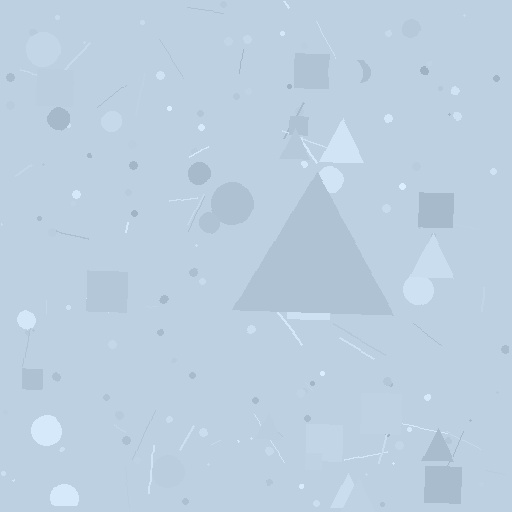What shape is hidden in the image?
A triangle is hidden in the image.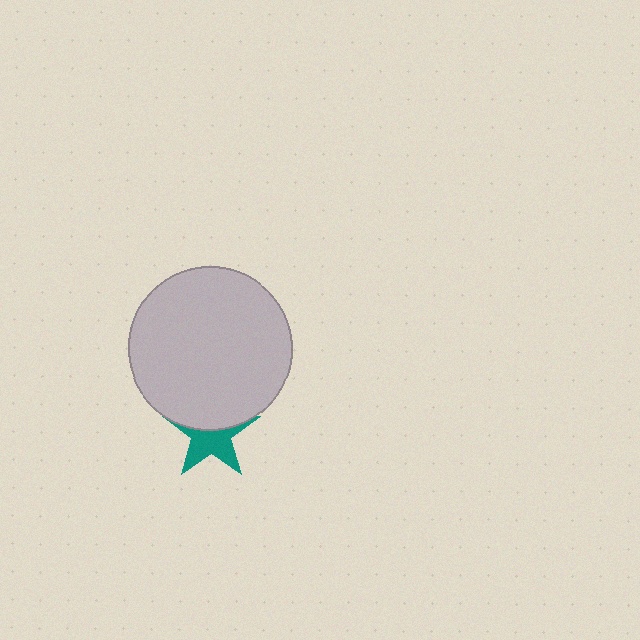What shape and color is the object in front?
The object in front is a light gray circle.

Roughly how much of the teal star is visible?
About half of it is visible (roughly 57%).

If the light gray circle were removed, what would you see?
You would see the complete teal star.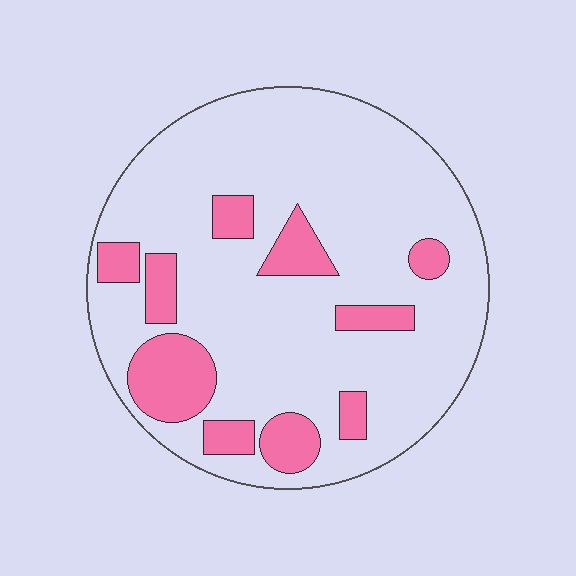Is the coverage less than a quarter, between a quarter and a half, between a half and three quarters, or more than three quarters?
Less than a quarter.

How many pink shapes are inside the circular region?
10.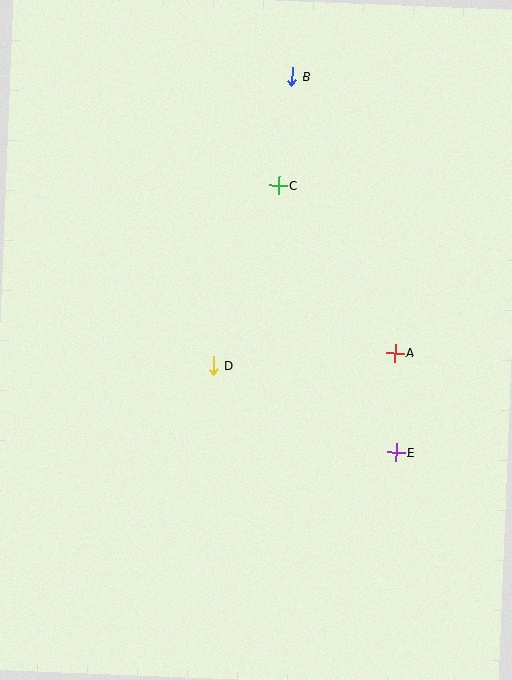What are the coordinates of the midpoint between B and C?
The midpoint between B and C is at (285, 131).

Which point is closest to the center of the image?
Point D at (213, 366) is closest to the center.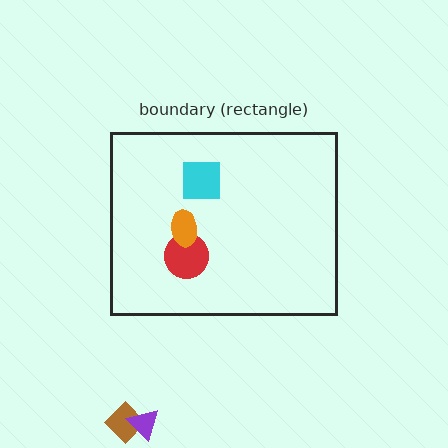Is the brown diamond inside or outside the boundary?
Outside.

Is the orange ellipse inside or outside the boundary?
Inside.